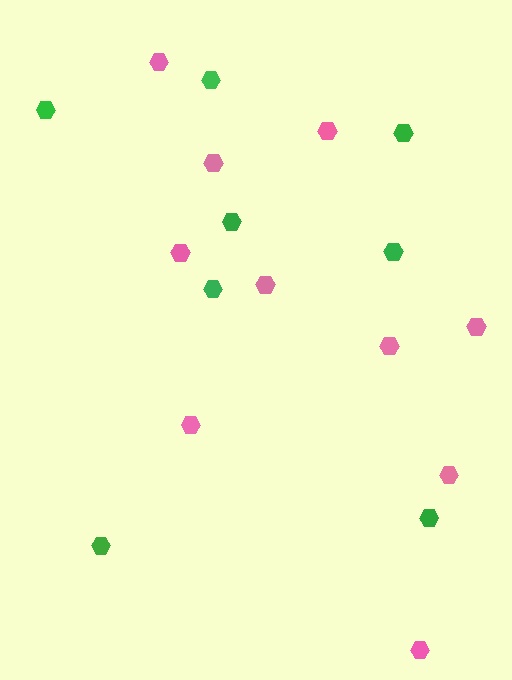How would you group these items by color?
There are 2 groups: one group of green hexagons (8) and one group of pink hexagons (10).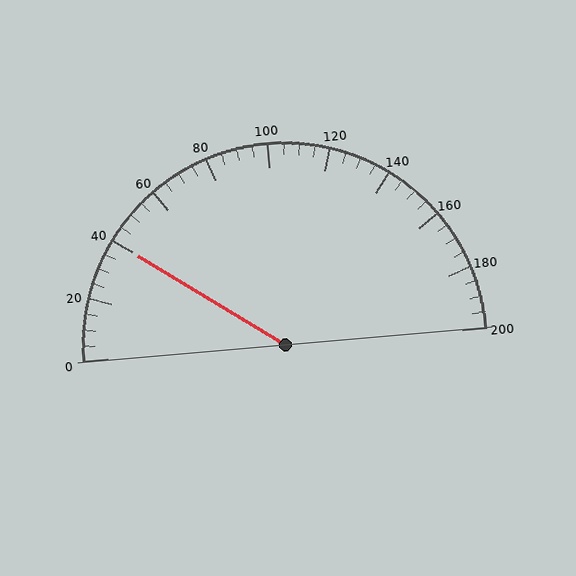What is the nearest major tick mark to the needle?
The nearest major tick mark is 40.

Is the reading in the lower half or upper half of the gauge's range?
The reading is in the lower half of the range (0 to 200).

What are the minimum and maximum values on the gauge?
The gauge ranges from 0 to 200.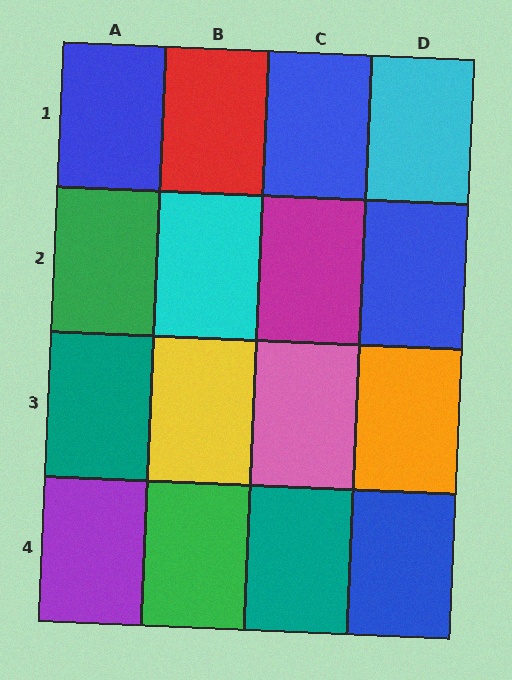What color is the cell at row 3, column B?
Yellow.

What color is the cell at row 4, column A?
Purple.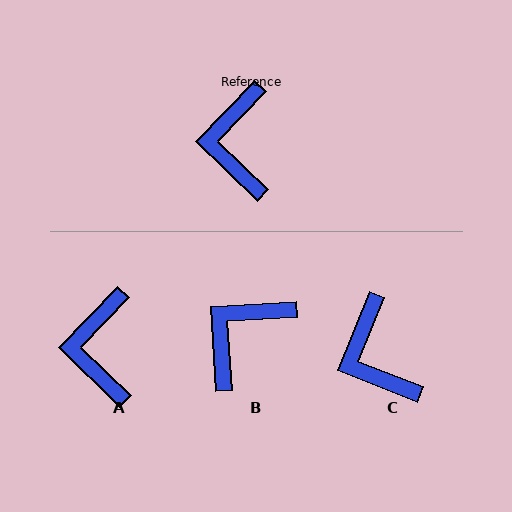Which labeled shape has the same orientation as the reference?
A.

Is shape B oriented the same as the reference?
No, it is off by about 43 degrees.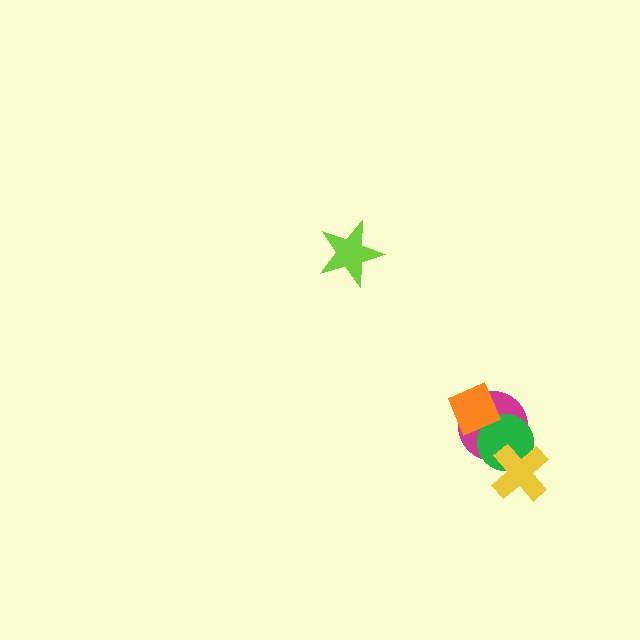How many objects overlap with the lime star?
0 objects overlap with the lime star.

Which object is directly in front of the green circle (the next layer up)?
The yellow cross is directly in front of the green circle.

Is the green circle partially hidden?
Yes, it is partially covered by another shape.